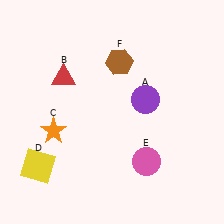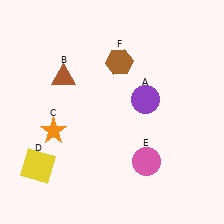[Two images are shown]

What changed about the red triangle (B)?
In Image 1, B is red. In Image 2, it changed to brown.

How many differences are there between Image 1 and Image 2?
There is 1 difference between the two images.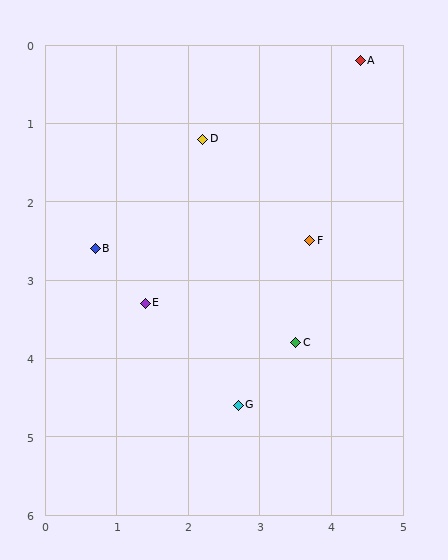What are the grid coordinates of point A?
Point A is at approximately (4.4, 0.2).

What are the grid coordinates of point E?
Point E is at approximately (1.4, 3.3).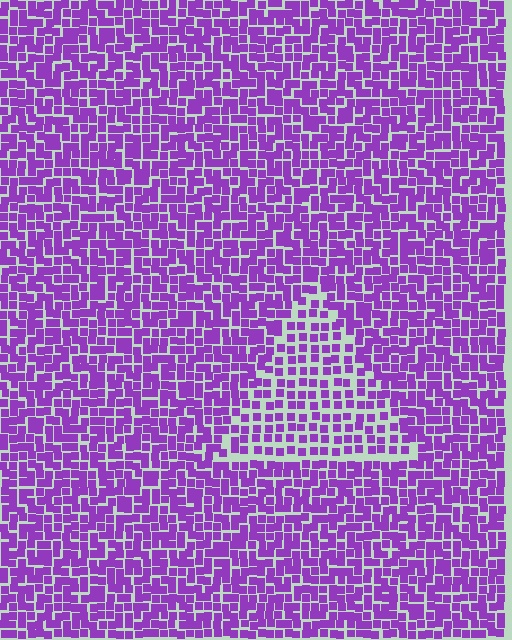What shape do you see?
I see a triangle.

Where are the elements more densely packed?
The elements are more densely packed outside the triangle boundary.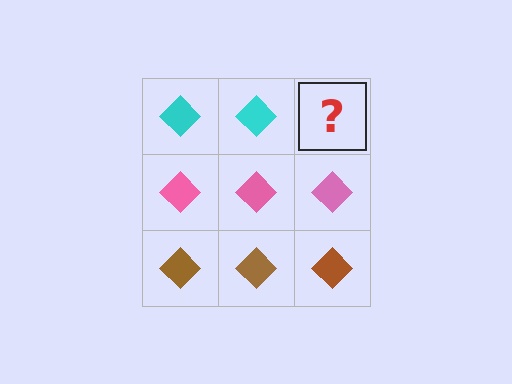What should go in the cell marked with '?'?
The missing cell should contain a cyan diamond.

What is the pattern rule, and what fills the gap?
The rule is that each row has a consistent color. The gap should be filled with a cyan diamond.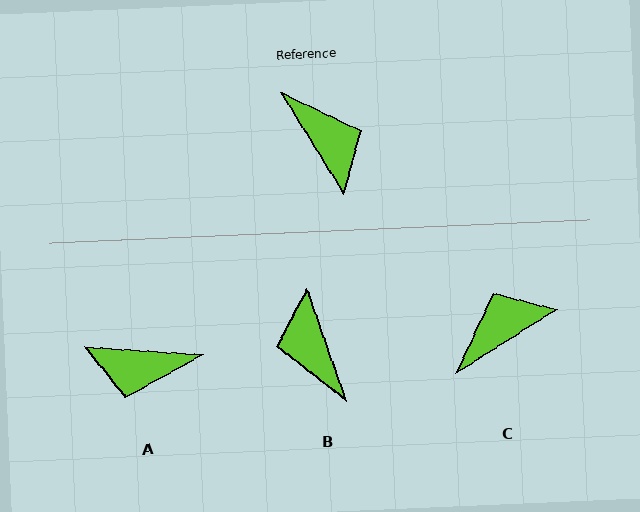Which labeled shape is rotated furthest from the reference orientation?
B, about 167 degrees away.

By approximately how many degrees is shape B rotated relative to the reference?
Approximately 167 degrees counter-clockwise.